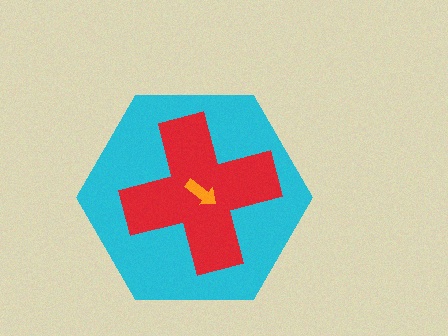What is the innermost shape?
The orange arrow.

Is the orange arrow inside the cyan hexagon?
Yes.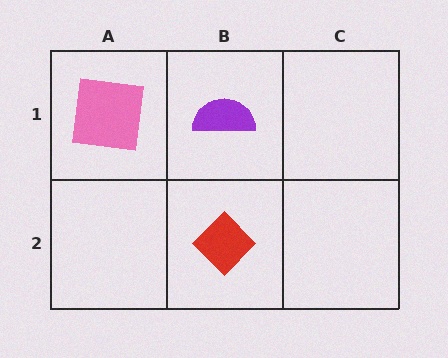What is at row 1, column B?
A purple semicircle.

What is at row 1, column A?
A pink square.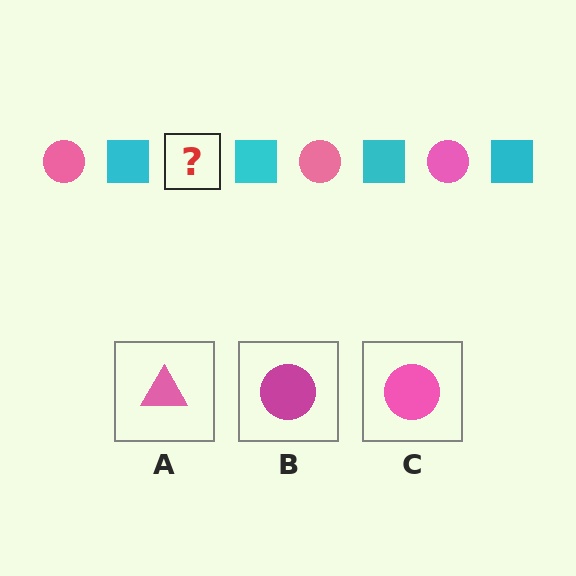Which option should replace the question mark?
Option C.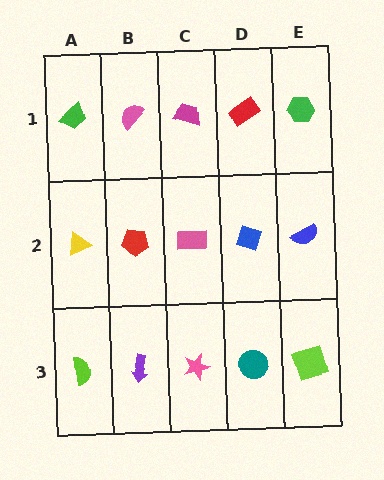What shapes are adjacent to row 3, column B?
A red pentagon (row 2, column B), a lime semicircle (row 3, column A), a pink star (row 3, column C).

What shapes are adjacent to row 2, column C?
A magenta trapezoid (row 1, column C), a pink star (row 3, column C), a red pentagon (row 2, column B), a blue diamond (row 2, column D).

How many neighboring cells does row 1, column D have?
3.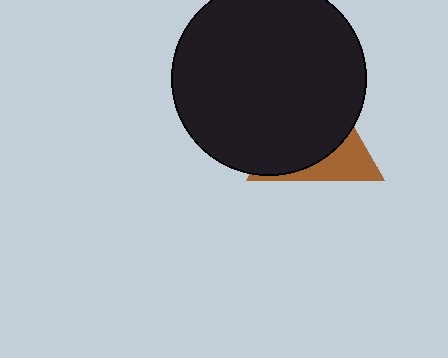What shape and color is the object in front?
The object in front is a black circle.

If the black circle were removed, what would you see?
You would see the complete brown triangle.